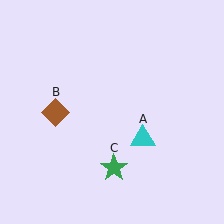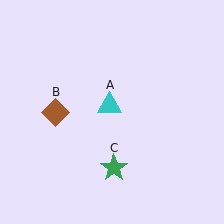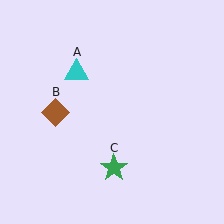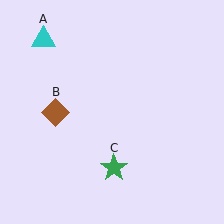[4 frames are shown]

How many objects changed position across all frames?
1 object changed position: cyan triangle (object A).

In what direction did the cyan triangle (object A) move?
The cyan triangle (object A) moved up and to the left.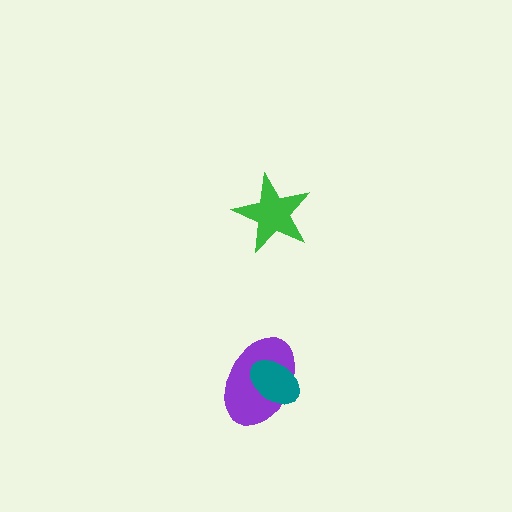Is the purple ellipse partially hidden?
Yes, it is partially covered by another shape.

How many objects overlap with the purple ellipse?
1 object overlaps with the purple ellipse.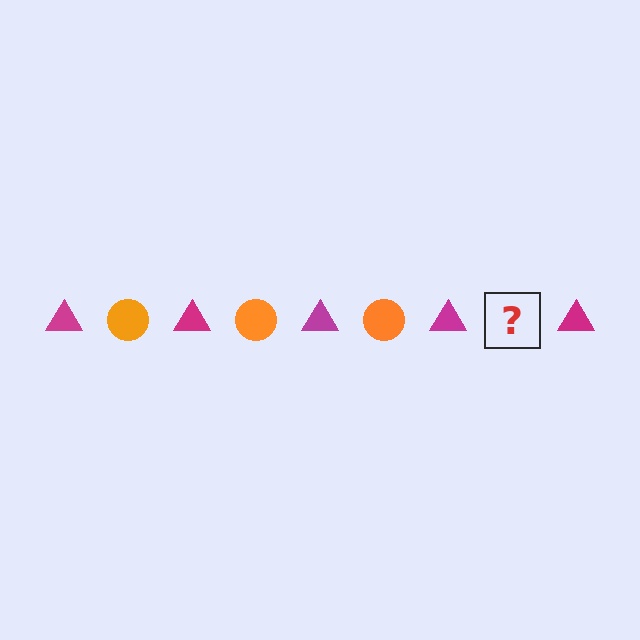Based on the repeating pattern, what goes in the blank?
The blank should be an orange circle.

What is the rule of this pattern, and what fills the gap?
The rule is that the pattern alternates between magenta triangle and orange circle. The gap should be filled with an orange circle.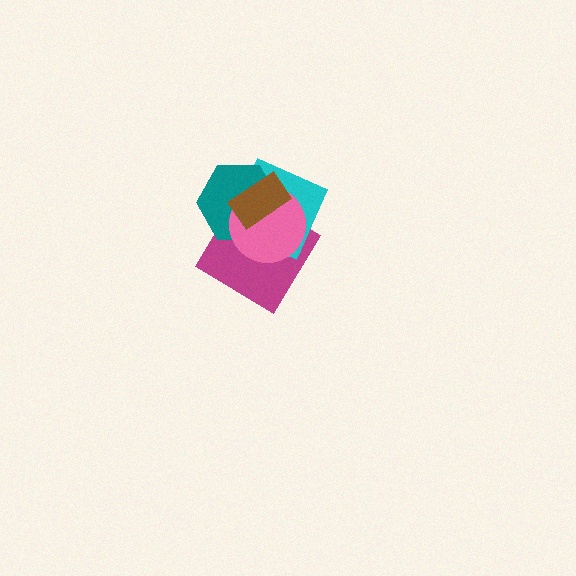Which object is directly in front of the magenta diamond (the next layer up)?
The cyan square is directly in front of the magenta diamond.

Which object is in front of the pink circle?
The brown rectangle is in front of the pink circle.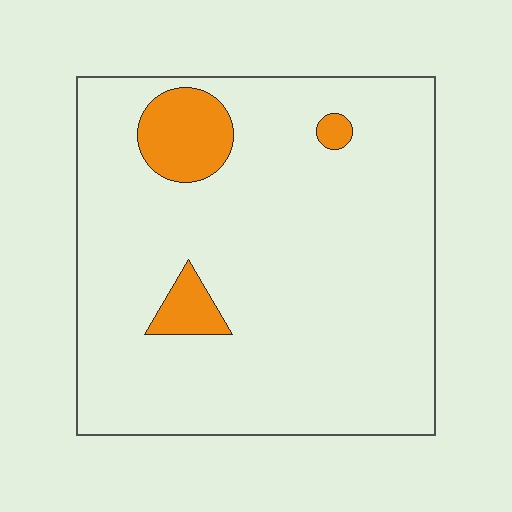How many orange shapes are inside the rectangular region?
3.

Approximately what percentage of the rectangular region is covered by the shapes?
Approximately 10%.